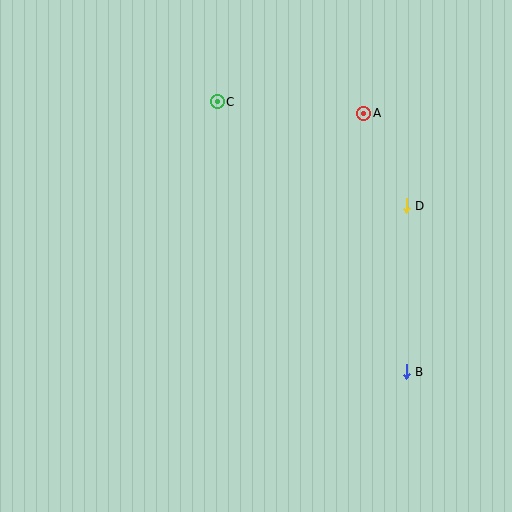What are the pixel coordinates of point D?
Point D is at (406, 206).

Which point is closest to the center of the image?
Point D at (406, 206) is closest to the center.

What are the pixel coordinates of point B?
Point B is at (406, 372).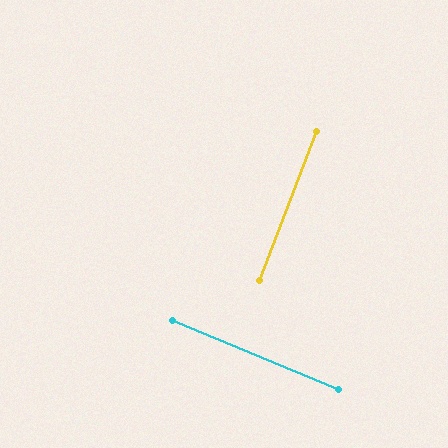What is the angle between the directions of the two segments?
Approximately 88 degrees.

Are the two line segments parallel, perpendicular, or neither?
Perpendicular — they meet at approximately 88°.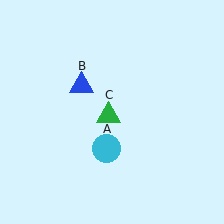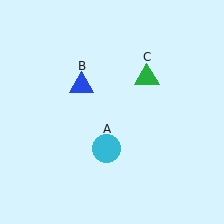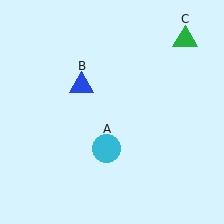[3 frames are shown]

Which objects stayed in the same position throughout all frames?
Cyan circle (object A) and blue triangle (object B) remained stationary.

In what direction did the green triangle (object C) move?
The green triangle (object C) moved up and to the right.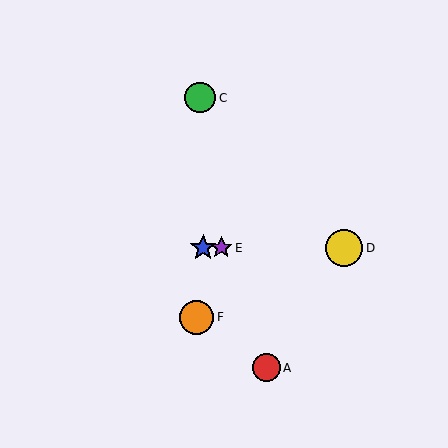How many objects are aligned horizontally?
3 objects (B, D, E) are aligned horizontally.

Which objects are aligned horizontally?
Objects B, D, E are aligned horizontally.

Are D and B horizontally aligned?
Yes, both are at y≈248.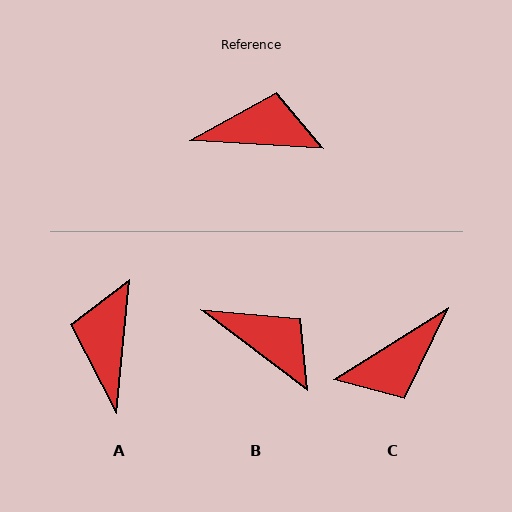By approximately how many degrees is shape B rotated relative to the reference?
Approximately 34 degrees clockwise.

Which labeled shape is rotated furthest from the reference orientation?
C, about 145 degrees away.